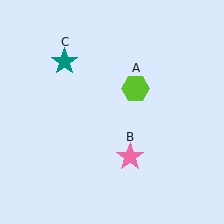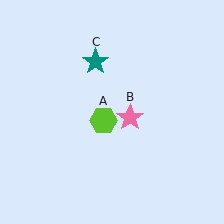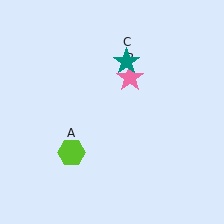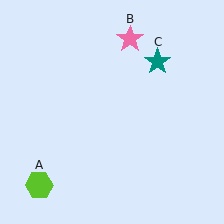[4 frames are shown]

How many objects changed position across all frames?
3 objects changed position: lime hexagon (object A), pink star (object B), teal star (object C).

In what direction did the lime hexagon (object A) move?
The lime hexagon (object A) moved down and to the left.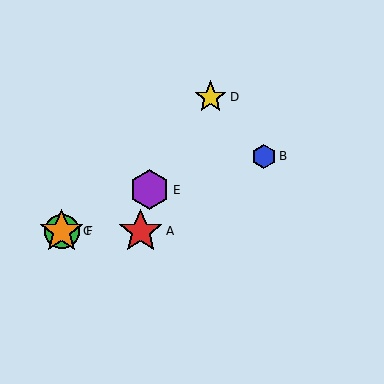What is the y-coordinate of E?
Object E is at y≈190.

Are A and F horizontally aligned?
Yes, both are at y≈231.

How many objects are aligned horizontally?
3 objects (A, C, F) are aligned horizontally.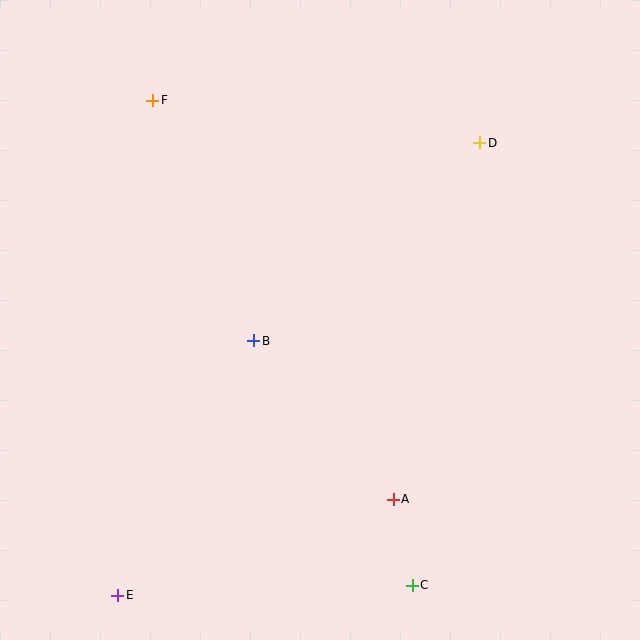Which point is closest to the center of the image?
Point B at (254, 341) is closest to the center.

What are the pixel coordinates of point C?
Point C is at (412, 585).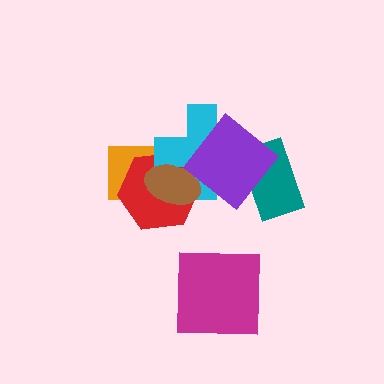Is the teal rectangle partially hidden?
Yes, it is partially covered by another shape.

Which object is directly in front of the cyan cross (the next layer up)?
The teal rectangle is directly in front of the cyan cross.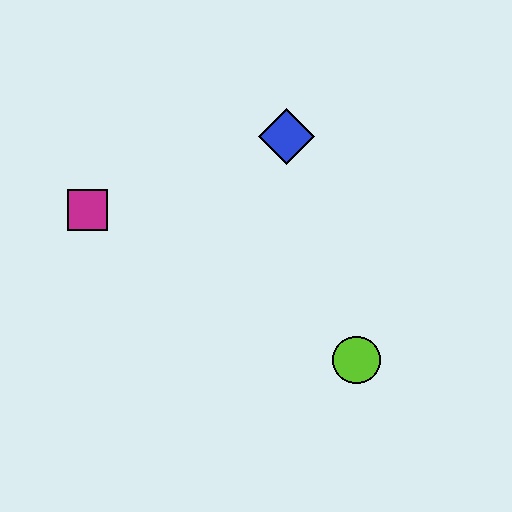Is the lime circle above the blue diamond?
No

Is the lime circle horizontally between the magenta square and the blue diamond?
No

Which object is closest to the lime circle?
The blue diamond is closest to the lime circle.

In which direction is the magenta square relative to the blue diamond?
The magenta square is to the left of the blue diamond.